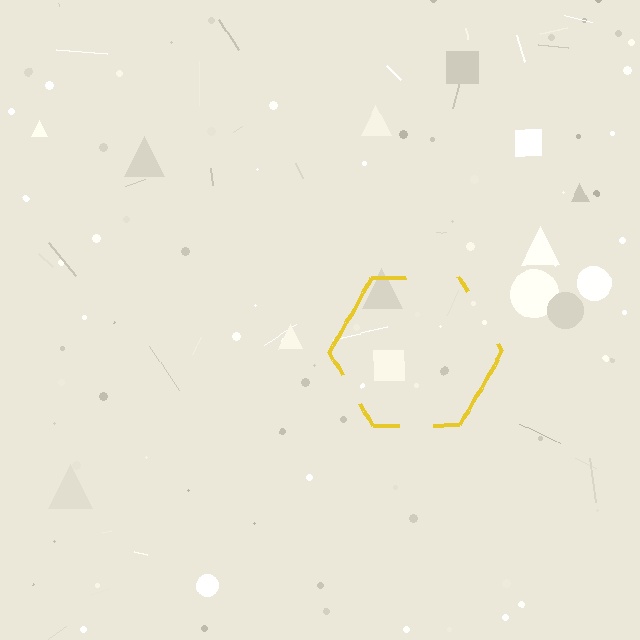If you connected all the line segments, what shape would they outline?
They would outline a hexagon.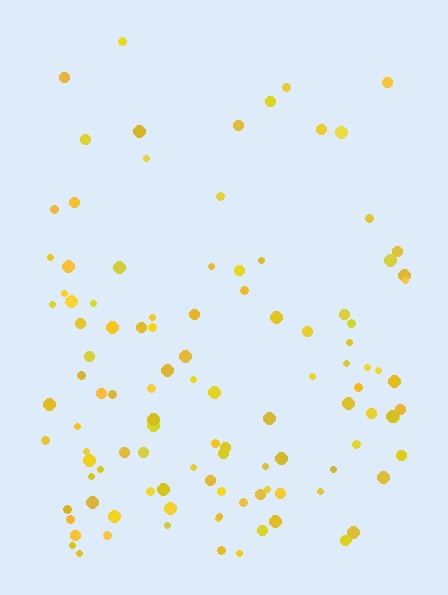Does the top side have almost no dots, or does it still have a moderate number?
Still a moderate number, just noticeably fewer than the bottom.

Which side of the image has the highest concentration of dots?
The bottom.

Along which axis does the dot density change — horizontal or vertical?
Vertical.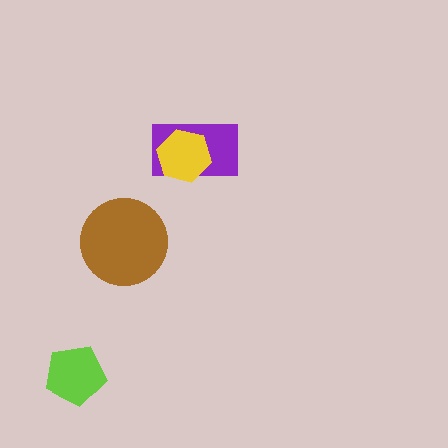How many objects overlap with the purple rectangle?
1 object overlaps with the purple rectangle.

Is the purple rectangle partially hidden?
Yes, it is partially covered by another shape.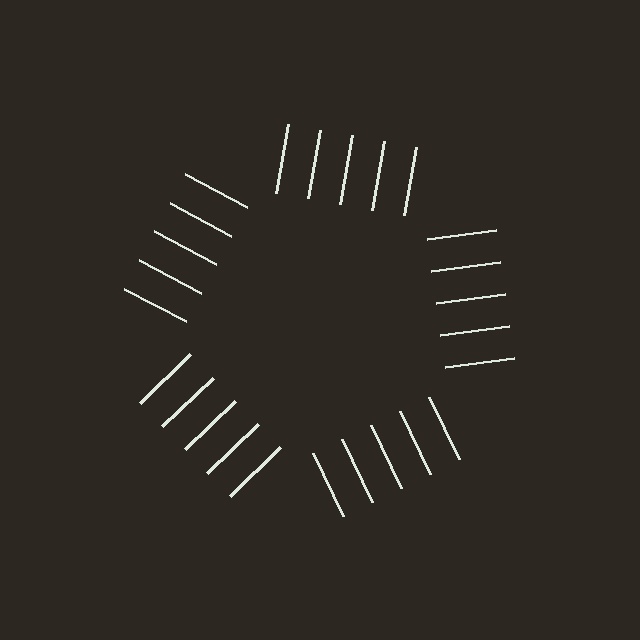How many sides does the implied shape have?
5 sides — the line-ends trace a pentagon.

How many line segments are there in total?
25 — 5 along each of the 5 edges.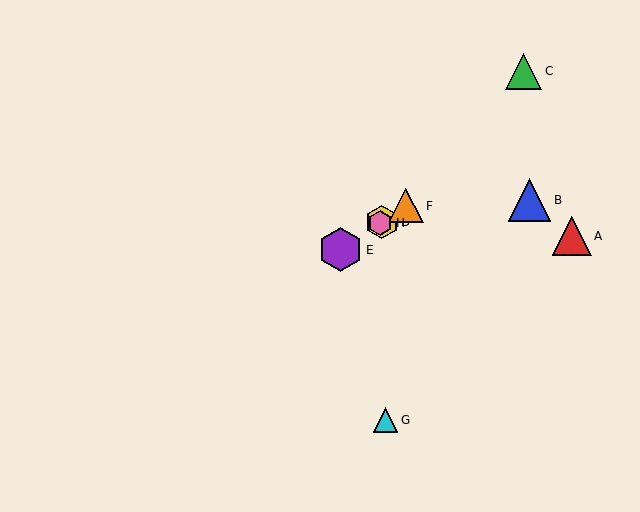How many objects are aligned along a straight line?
4 objects (D, E, F, H) are aligned along a straight line.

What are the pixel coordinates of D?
Object D is at (382, 222).